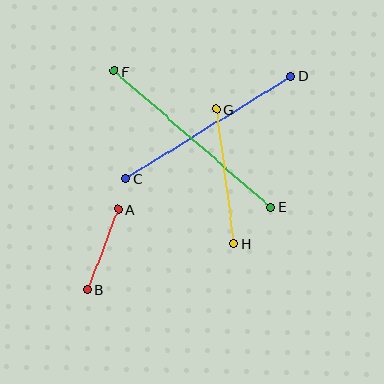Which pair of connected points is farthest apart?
Points E and F are farthest apart.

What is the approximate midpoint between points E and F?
The midpoint is at approximately (192, 139) pixels.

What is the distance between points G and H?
The distance is approximately 136 pixels.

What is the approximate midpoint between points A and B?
The midpoint is at approximately (102, 249) pixels.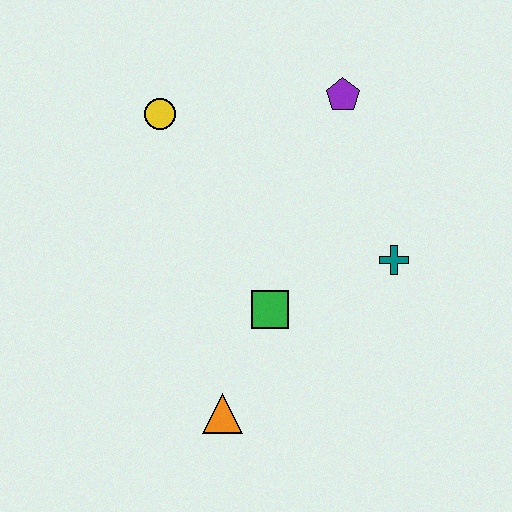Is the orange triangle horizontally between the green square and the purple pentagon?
No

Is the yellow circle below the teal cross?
No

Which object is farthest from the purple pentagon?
The orange triangle is farthest from the purple pentagon.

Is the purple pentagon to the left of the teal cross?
Yes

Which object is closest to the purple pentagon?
The teal cross is closest to the purple pentagon.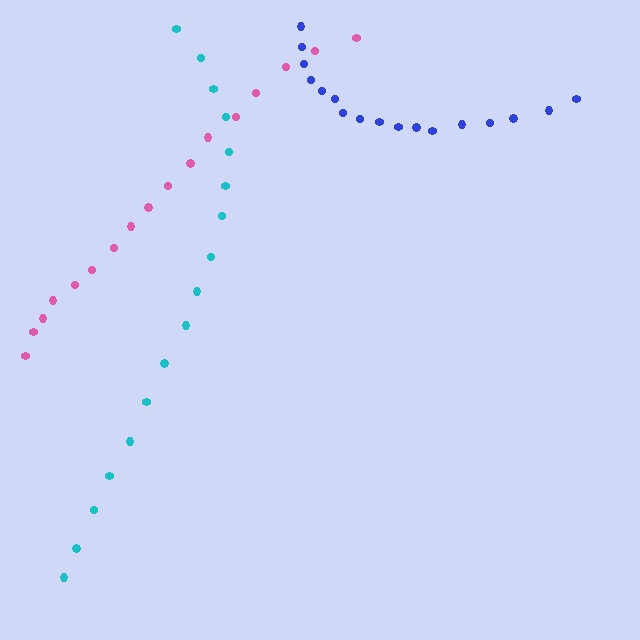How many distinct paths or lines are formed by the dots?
There are 3 distinct paths.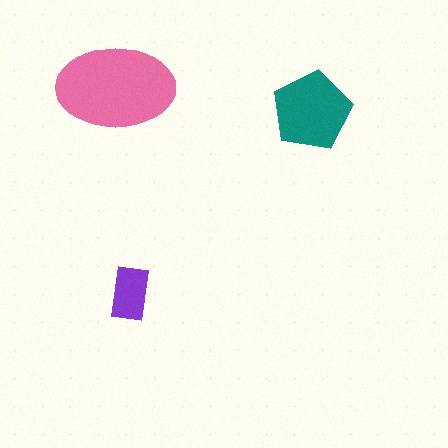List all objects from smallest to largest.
The purple rectangle, the teal pentagon, the pink ellipse.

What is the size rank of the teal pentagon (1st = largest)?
2nd.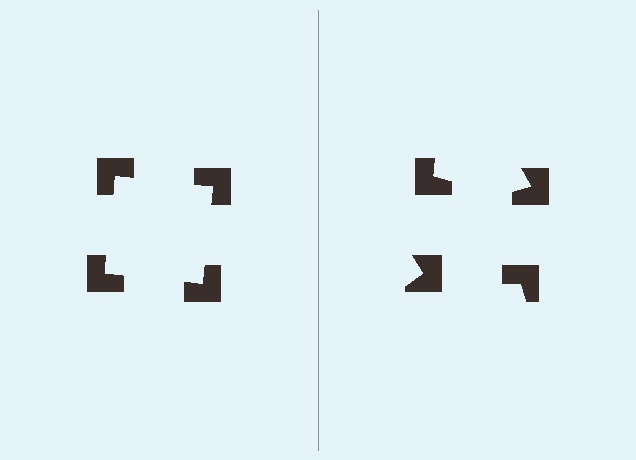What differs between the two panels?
The notched squares are positioned identically on both sides; only the wedge orientations differ. On the left they align to a square; on the right they are misaligned.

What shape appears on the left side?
An illusory square.